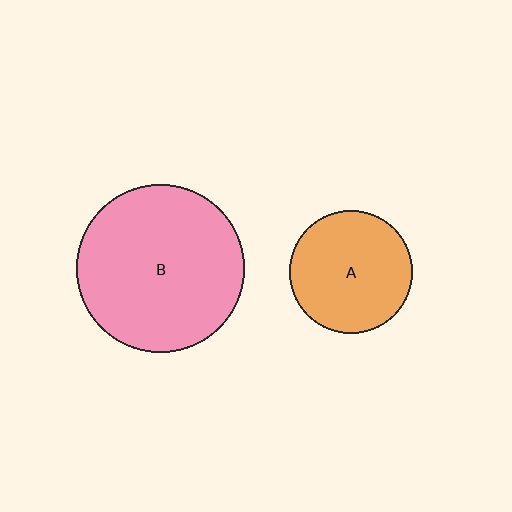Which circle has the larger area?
Circle B (pink).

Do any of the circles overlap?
No, none of the circles overlap.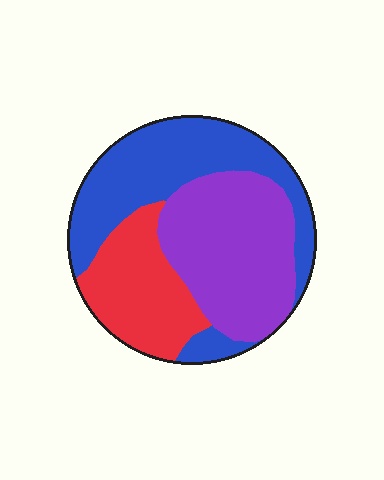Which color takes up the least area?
Red, at roughly 25%.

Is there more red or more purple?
Purple.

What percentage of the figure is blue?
Blue covers about 40% of the figure.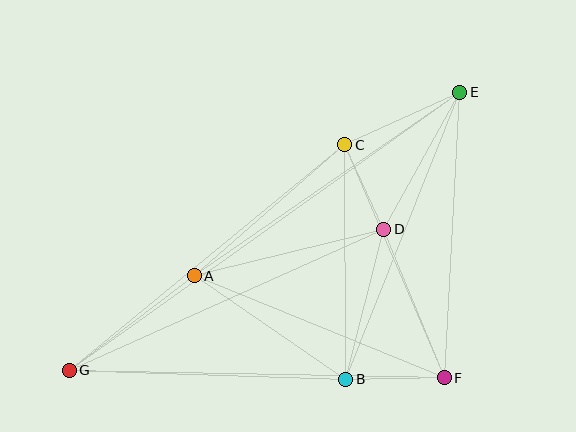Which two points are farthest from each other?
Points E and G are farthest from each other.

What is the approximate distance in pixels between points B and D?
The distance between B and D is approximately 155 pixels.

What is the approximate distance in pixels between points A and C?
The distance between A and C is approximately 199 pixels.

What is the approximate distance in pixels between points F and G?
The distance between F and G is approximately 375 pixels.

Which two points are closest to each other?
Points C and D are closest to each other.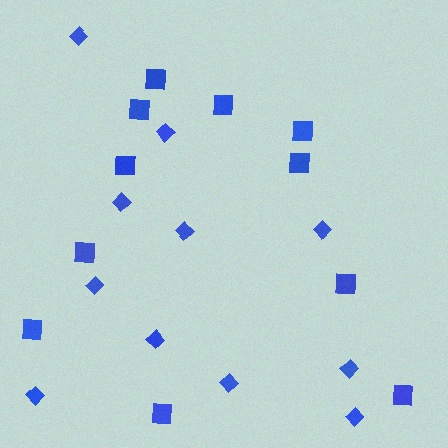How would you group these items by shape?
There are 2 groups: one group of squares (11) and one group of diamonds (11).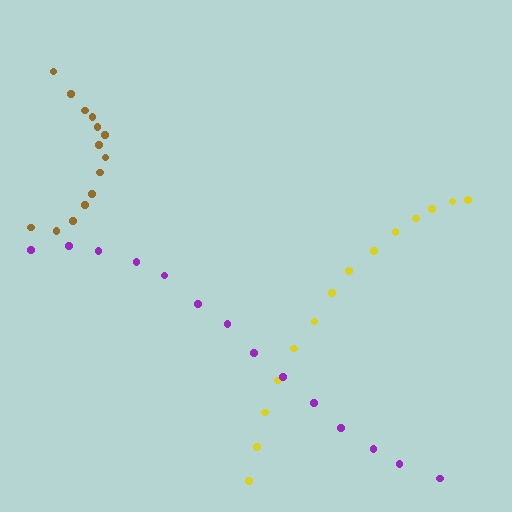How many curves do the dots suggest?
There are 3 distinct paths.